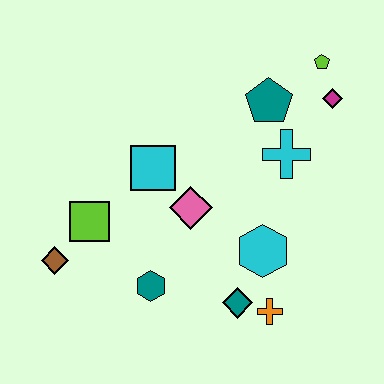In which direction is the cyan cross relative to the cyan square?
The cyan cross is to the right of the cyan square.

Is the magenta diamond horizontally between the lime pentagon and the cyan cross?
No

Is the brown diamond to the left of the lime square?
Yes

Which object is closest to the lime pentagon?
The magenta diamond is closest to the lime pentagon.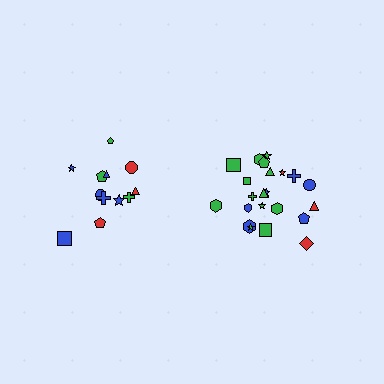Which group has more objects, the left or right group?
The right group.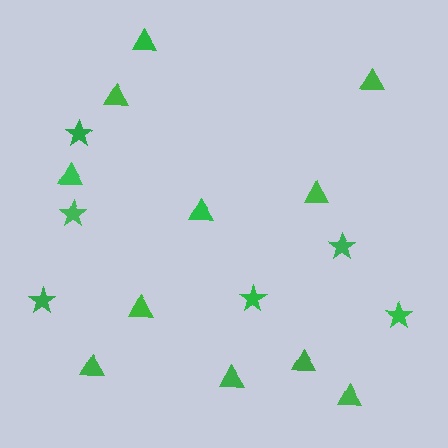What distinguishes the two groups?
There are 2 groups: one group of stars (6) and one group of triangles (11).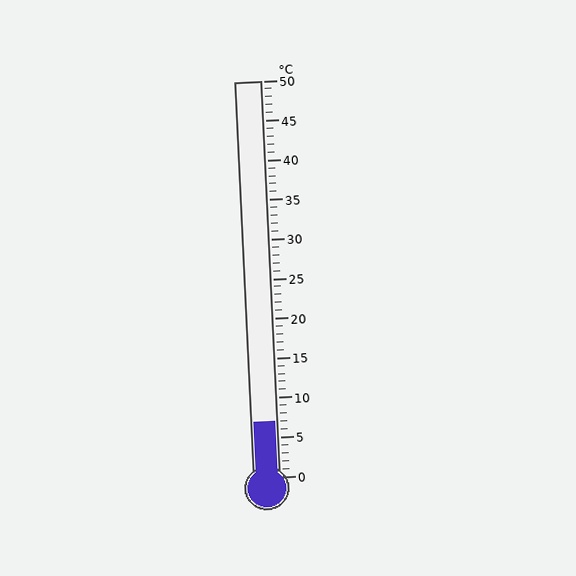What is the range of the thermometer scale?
The thermometer scale ranges from 0°C to 50°C.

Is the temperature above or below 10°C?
The temperature is below 10°C.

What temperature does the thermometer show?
The thermometer shows approximately 7°C.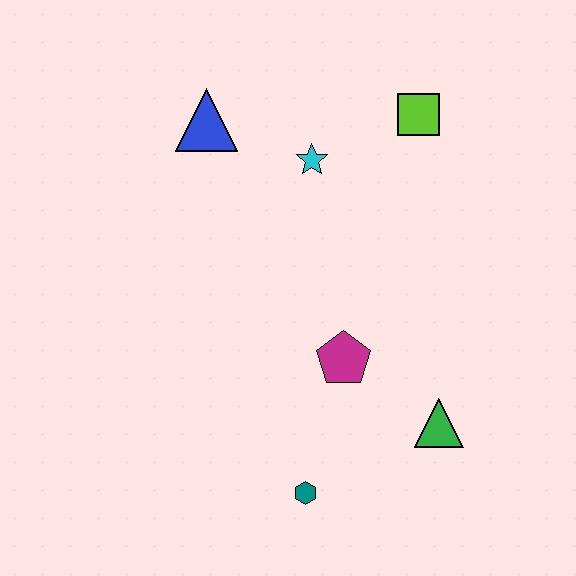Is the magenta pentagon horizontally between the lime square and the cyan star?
Yes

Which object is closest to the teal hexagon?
The magenta pentagon is closest to the teal hexagon.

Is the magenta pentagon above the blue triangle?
No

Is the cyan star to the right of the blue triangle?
Yes